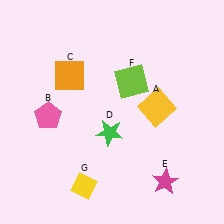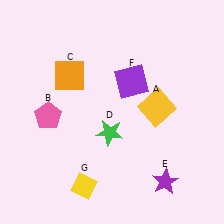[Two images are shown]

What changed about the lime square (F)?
In Image 1, F is lime. In Image 2, it changed to purple.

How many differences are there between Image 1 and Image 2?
There are 2 differences between the two images.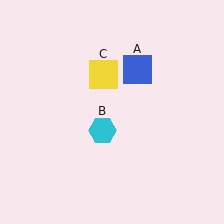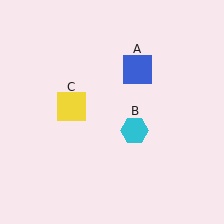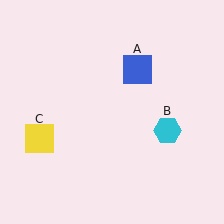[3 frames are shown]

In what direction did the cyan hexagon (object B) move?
The cyan hexagon (object B) moved right.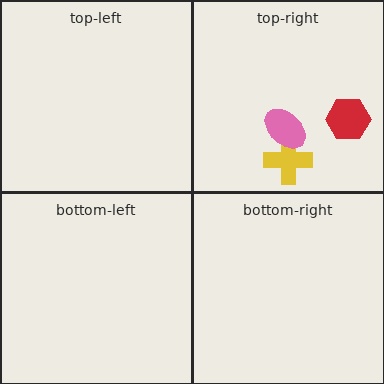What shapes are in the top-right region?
The yellow cross, the red hexagon, the pink ellipse.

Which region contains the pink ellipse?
The top-right region.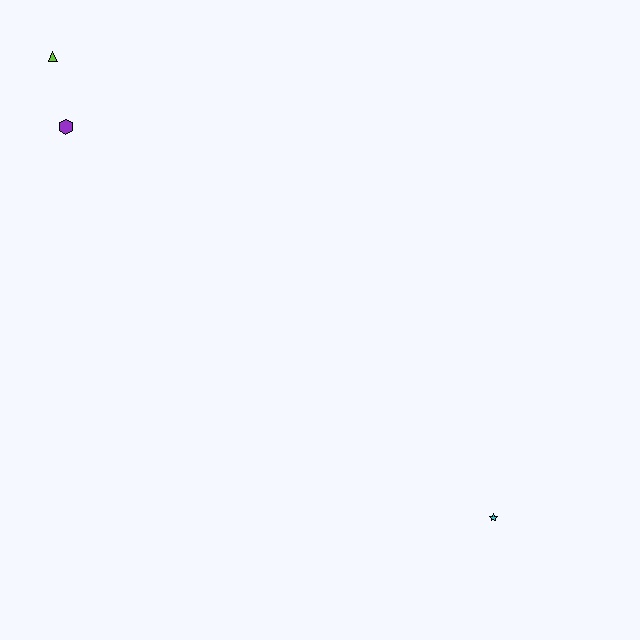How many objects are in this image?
There are 3 objects.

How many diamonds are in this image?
There are no diamonds.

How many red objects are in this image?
There are no red objects.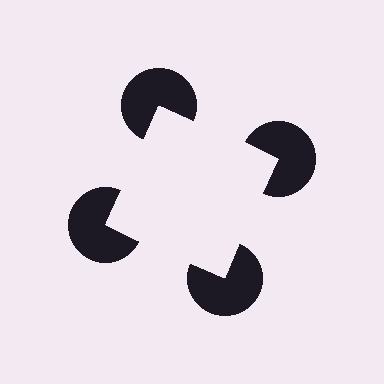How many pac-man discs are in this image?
There are 4 — one at each vertex of the illusory square.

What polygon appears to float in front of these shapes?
An illusory square — its edges are inferred from the aligned wedge cuts in the pac-man discs, not physically drawn.